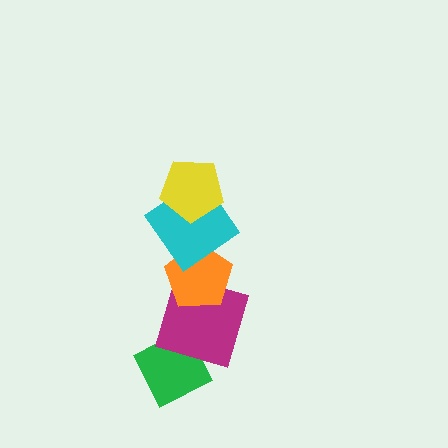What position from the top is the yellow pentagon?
The yellow pentagon is 1st from the top.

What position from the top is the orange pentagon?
The orange pentagon is 3rd from the top.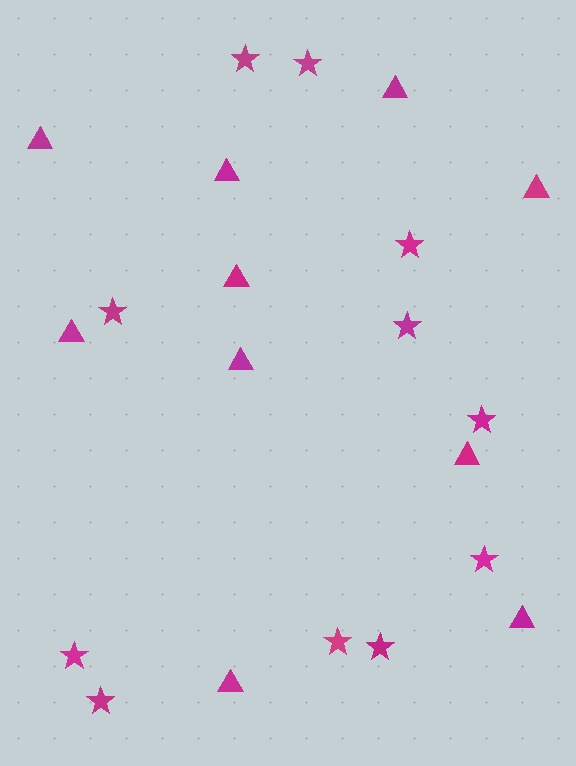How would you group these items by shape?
There are 2 groups: one group of triangles (10) and one group of stars (11).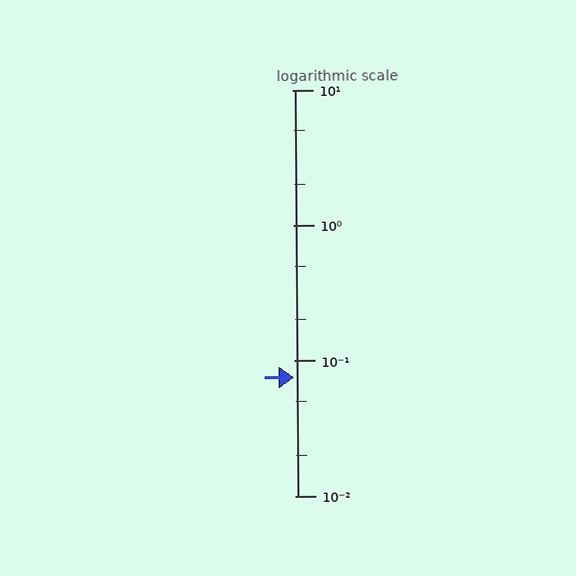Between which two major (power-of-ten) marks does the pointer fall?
The pointer is between 0.01 and 0.1.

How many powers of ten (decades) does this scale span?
The scale spans 3 decades, from 0.01 to 10.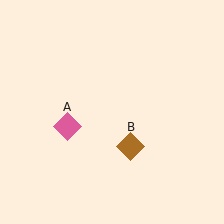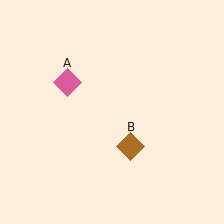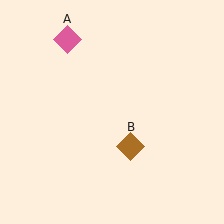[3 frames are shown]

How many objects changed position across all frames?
1 object changed position: pink diamond (object A).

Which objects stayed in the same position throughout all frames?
Brown diamond (object B) remained stationary.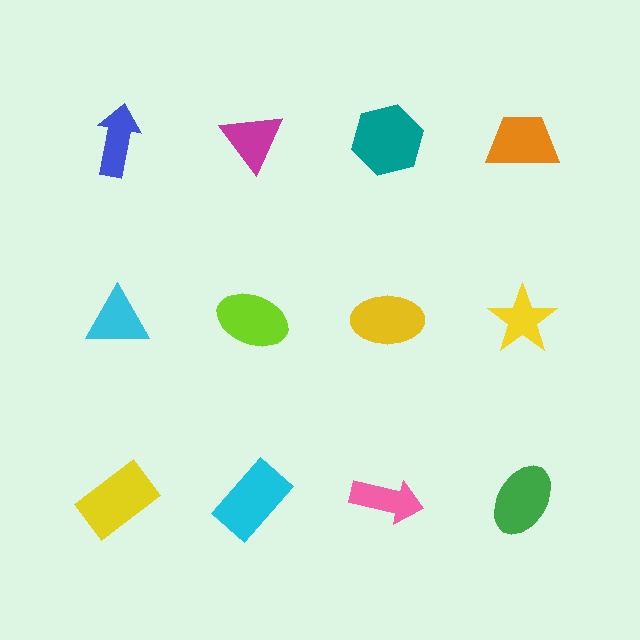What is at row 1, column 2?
A magenta triangle.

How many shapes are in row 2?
4 shapes.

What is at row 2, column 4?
A yellow star.